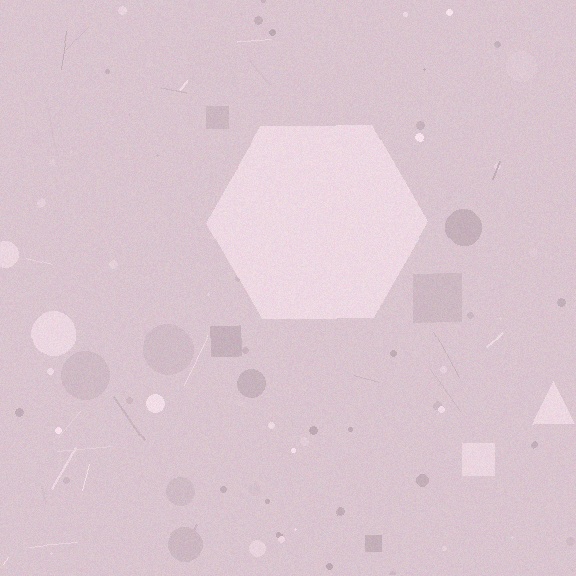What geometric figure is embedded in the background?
A hexagon is embedded in the background.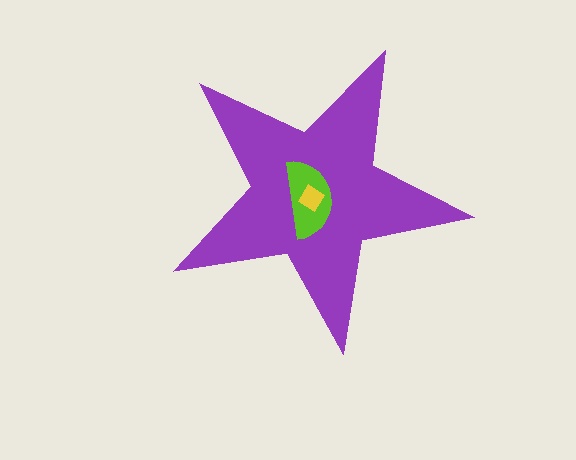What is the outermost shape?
The purple star.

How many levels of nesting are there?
3.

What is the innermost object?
The yellow diamond.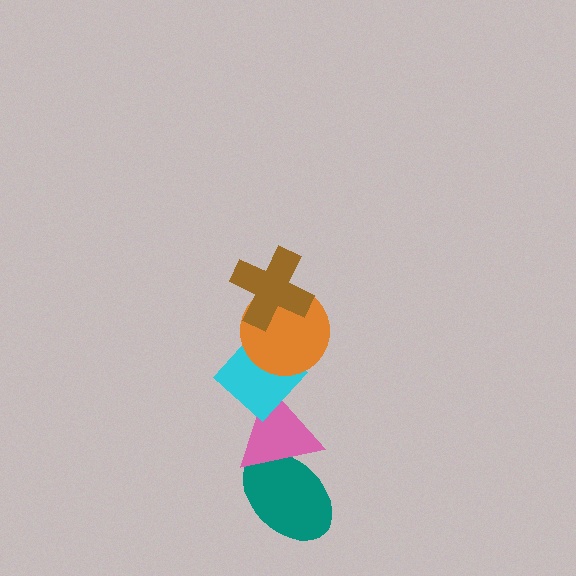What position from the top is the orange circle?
The orange circle is 2nd from the top.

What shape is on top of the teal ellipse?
The pink triangle is on top of the teal ellipse.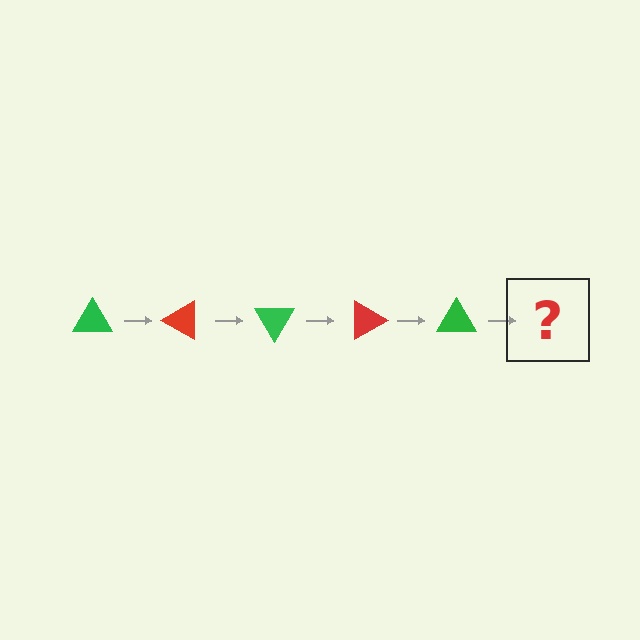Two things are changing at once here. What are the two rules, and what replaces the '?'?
The two rules are that it rotates 30 degrees each step and the color cycles through green and red. The '?' should be a red triangle, rotated 150 degrees from the start.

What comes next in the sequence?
The next element should be a red triangle, rotated 150 degrees from the start.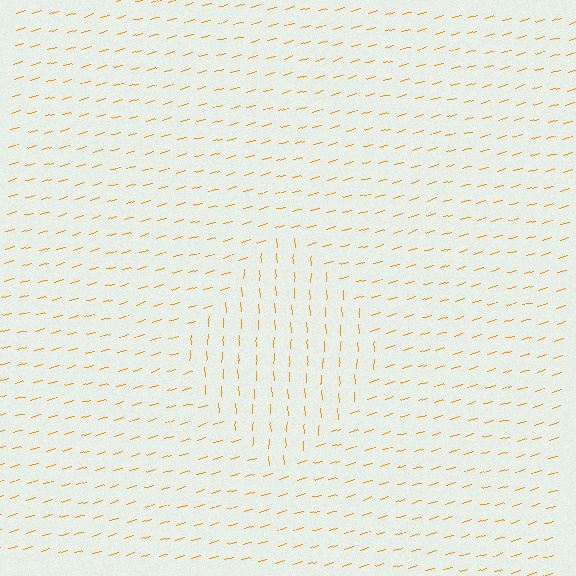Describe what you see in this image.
The image is filled with small orange line segments. A diamond region in the image has lines oriented differently from the surrounding lines, creating a visible texture boundary.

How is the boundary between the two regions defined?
The boundary is defined purely by a change in line orientation (approximately 77 degrees difference). All lines are the same color and thickness.